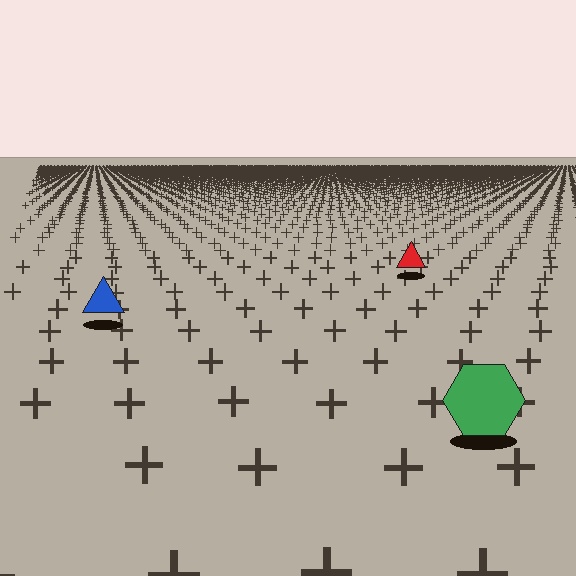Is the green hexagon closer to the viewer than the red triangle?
Yes. The green hexagon is closer — you can tell from the texture gradient: the ground texture is coarser near it.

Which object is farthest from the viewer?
The red triangle is farthest from the viewer. It appears smaller and the ground texture around it is denser.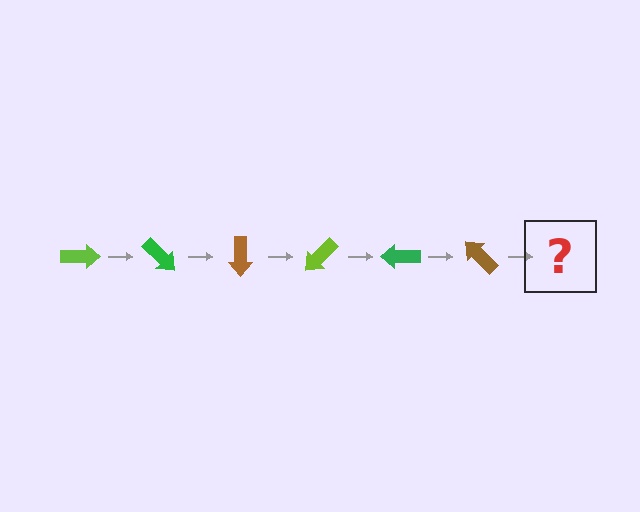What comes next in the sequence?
The next element should be a lime arrow, rotated 270 degrees from the start.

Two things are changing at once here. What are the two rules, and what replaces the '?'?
The two rules are that it rotates 45 degrees each step and the color cycles through lime, green, and brown. The '?' should be a lime arrow, rotated 270 degrees from the start.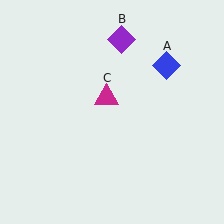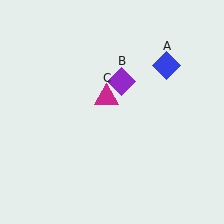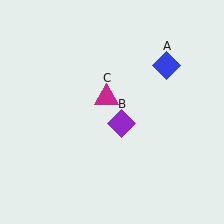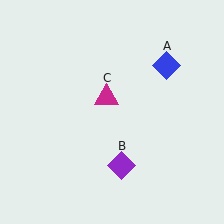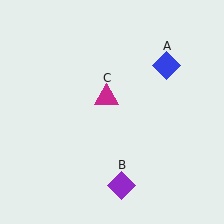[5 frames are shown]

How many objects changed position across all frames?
1 object changed position: purple diamond (object B).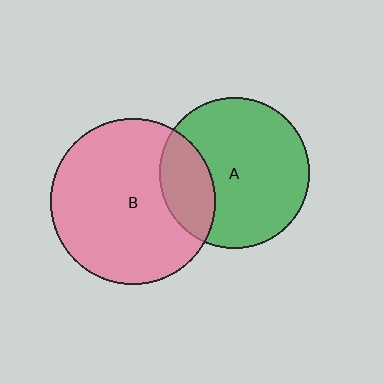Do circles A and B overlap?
Yes.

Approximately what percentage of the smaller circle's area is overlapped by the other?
Approximately 25%.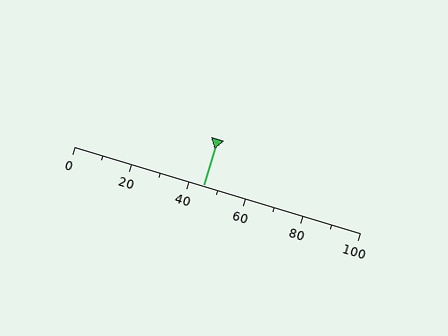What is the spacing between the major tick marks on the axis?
The major ticks are spaced 20 apart.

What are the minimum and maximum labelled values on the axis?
The axis runs from 0 to 100.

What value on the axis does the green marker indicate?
The marker indicates approximately 45.